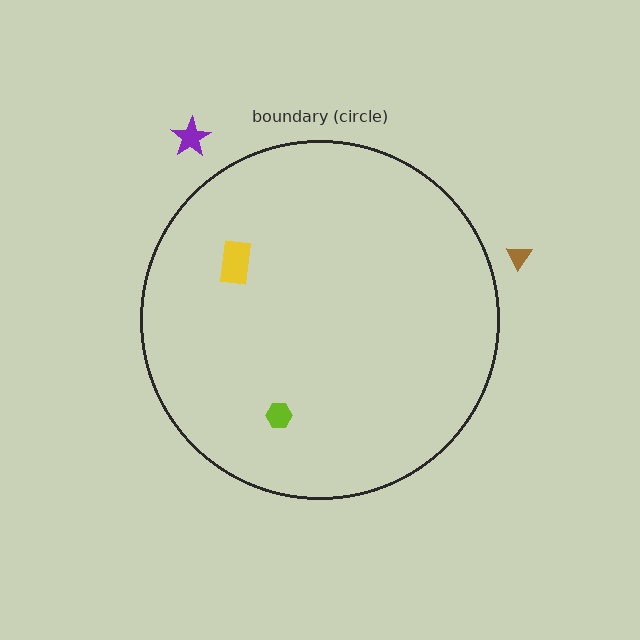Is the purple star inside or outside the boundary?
Outside.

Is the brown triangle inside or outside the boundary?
Outside.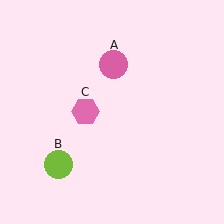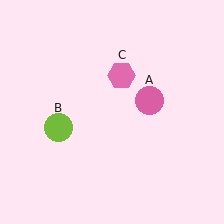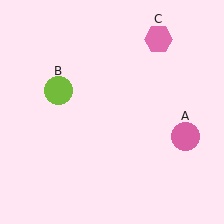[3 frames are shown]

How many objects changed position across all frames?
3 objects changed position: pink circle (object A), lime circle (object B), pink hexagon (object C).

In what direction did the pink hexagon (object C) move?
The pink hexagon (object C) moved up and to the right.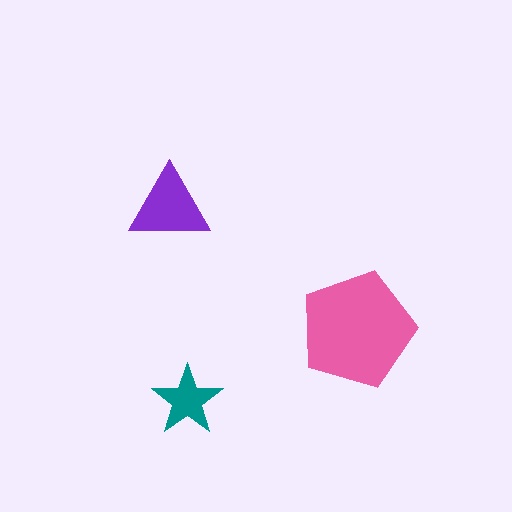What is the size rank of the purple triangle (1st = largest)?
2nd.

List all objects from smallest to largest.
The teal star, the purple triangle, the pink pentagon.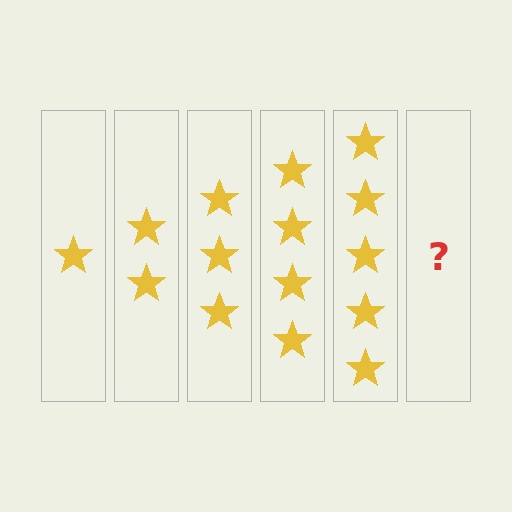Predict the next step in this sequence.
The next step is 6 stars.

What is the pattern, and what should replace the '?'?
The pattern is that each step adds one more star. The '?' should be 6 stars.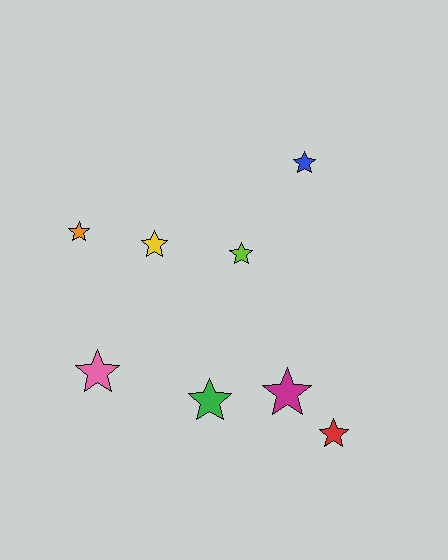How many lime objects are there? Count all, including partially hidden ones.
There is 1 lime object.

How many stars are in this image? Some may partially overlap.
There are 8 stars.